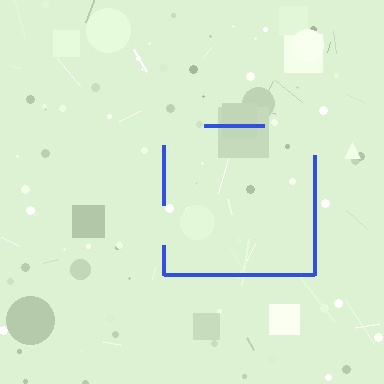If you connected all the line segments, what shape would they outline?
They would outline a square.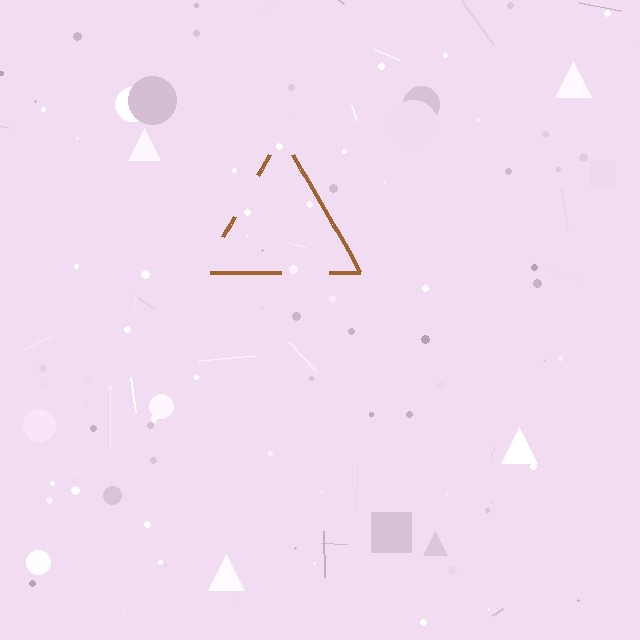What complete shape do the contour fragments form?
The contour fragments form a triangle.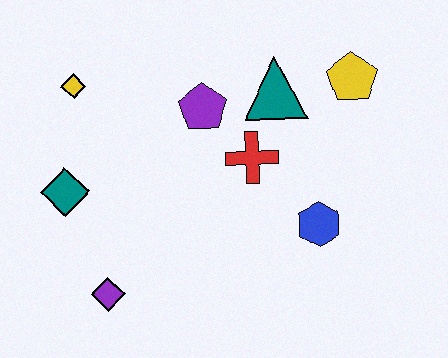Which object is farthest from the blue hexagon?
The yellow diamond is farthest from the blue hexagon.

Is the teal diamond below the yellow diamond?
Yes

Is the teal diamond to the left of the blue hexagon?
Yes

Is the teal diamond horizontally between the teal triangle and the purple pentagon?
No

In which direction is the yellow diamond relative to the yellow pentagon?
The yellow diamond is to the left of the yellow pentagon.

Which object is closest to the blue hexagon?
The red cross is closest to the blue hexagon.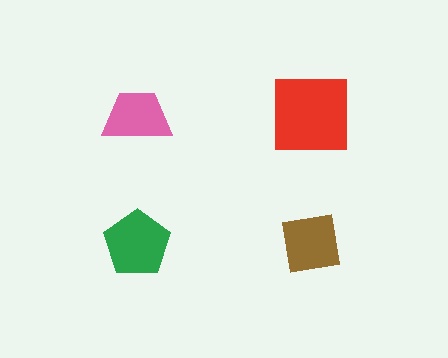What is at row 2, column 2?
A brown square.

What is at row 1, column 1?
A pink trapezoid.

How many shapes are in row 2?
2 shapes.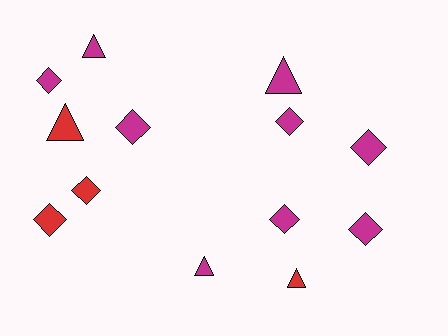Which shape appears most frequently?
Diamond, with 8 objects.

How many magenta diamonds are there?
There are 6 magenta diamonds.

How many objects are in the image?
There are 13 objects.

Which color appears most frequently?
Magenta, with 9 objects.